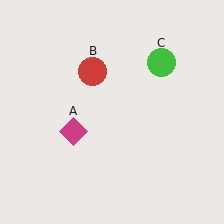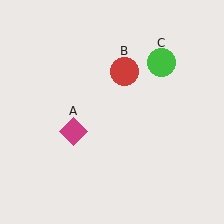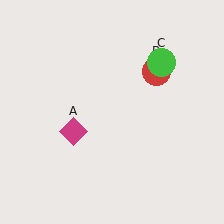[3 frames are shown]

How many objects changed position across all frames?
1 object changed position: red circle (object B).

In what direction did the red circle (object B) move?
The red circle (object B) moved right.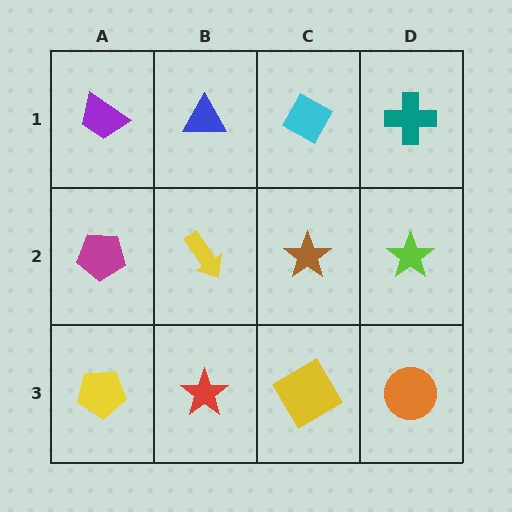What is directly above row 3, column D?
A lime star.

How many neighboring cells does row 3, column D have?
2.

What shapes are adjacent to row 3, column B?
A yellow arrow (row 2, column B), a yellow pentagon (row 3, column A), a yellow diamond (row 3, column C).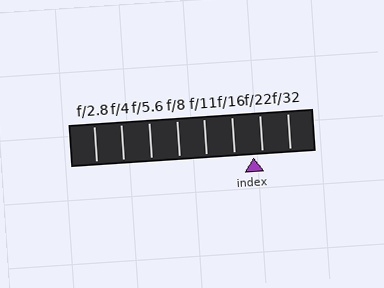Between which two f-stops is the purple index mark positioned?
The index mark is between f/16 and f/22.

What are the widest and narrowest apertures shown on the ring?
The widest aperture shown is f/2.8 and the narrowest is f/32.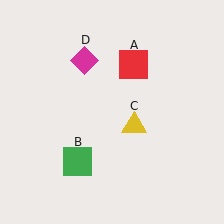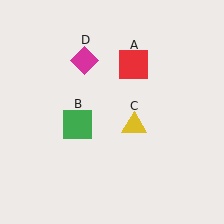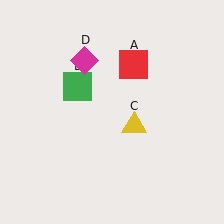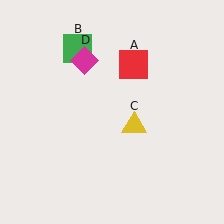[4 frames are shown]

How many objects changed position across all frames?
1 object changed position: green square (object B).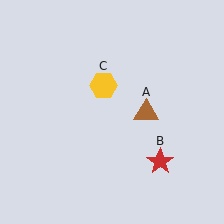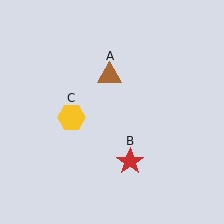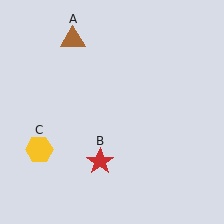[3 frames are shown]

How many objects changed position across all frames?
3 objects changed position: brown triangle (object A), red star (object B), yellow hexagon (object C).